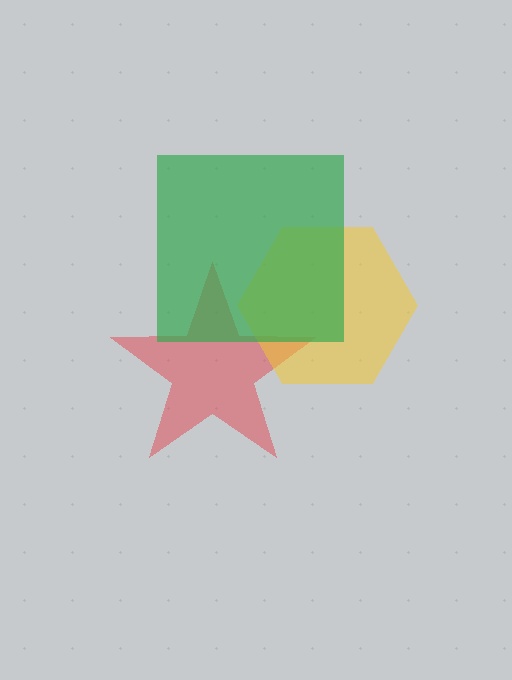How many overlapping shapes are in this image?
There are 3 overlapping shapes in the image.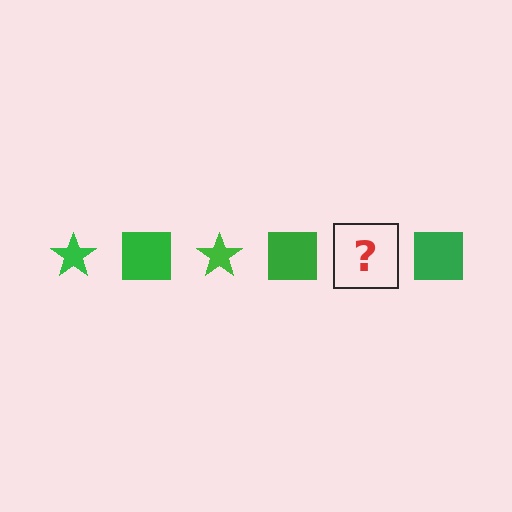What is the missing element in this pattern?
The missing element is a green star.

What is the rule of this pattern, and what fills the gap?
The rule is that the pattern cycles through star, square shapes in green. The gap should be filled with a green star.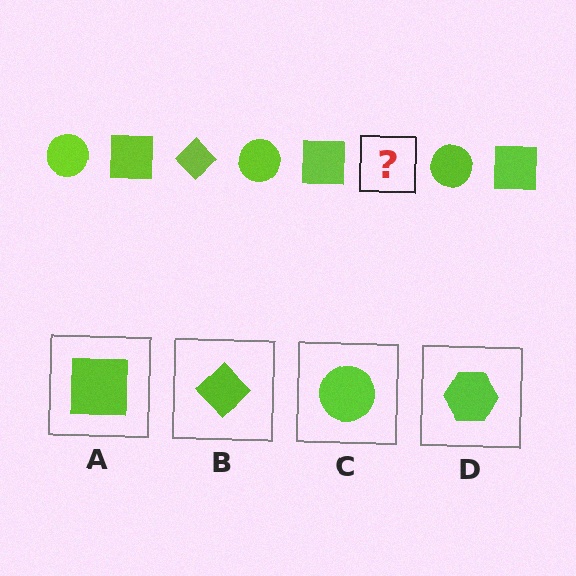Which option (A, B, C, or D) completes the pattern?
B.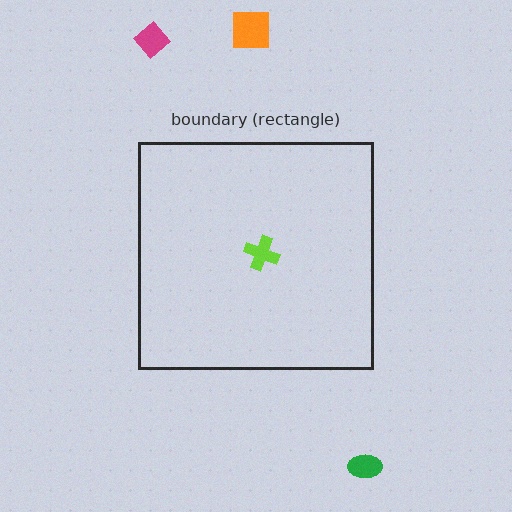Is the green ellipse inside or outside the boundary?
Outside.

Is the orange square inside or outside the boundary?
Outside.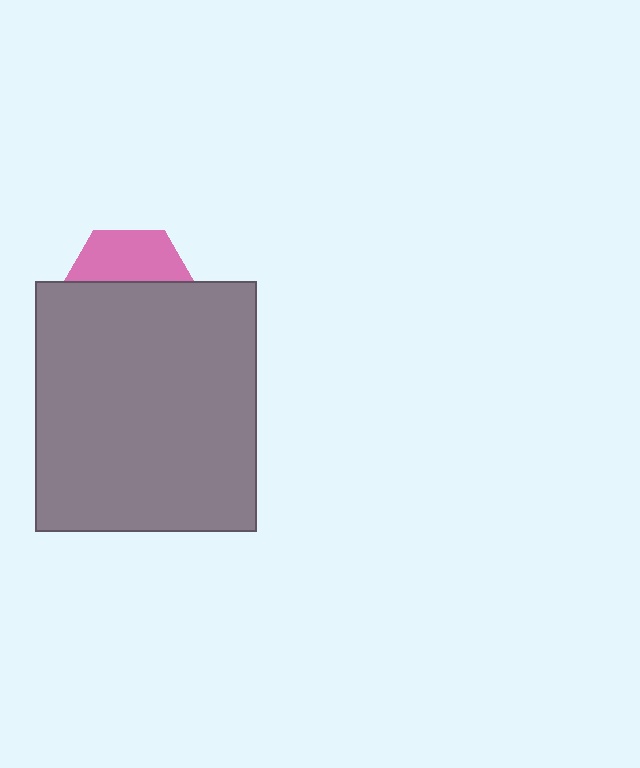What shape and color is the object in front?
The object in front is a gray rectangle.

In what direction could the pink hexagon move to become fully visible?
The pink hexagon could move up. That would shift it out from behind the gray rectangle entirely.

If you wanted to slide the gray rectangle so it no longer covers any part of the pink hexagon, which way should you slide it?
Slide it down — that is the most direct way to separate the two shapes.